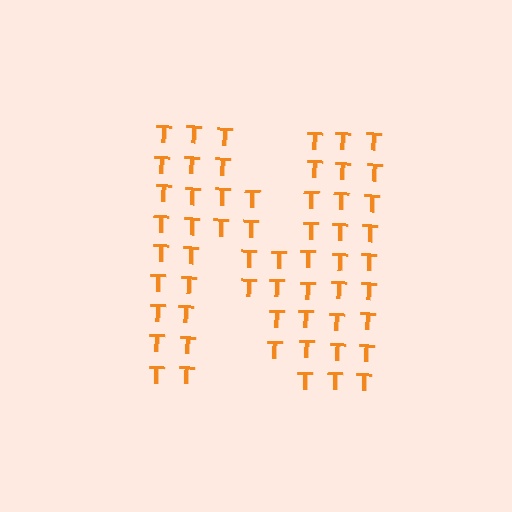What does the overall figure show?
The overall figure shows the letter N.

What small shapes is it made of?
It is made of small letter T's.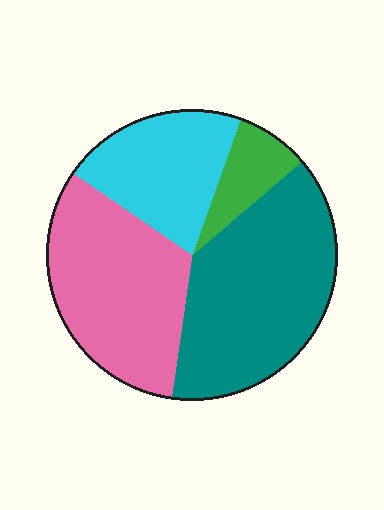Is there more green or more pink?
Pink.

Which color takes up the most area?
Teal, at roughly 40%.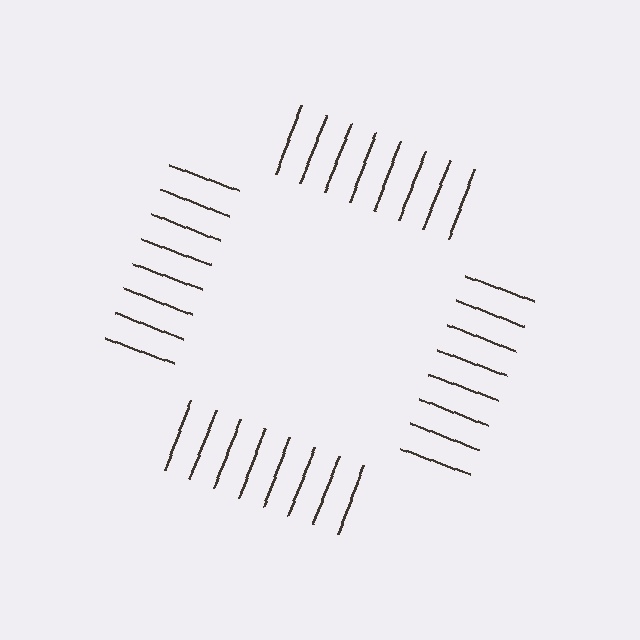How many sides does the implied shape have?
4 sides — the line-ends trace a square.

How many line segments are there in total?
32 — 8 along each of the 4 edges.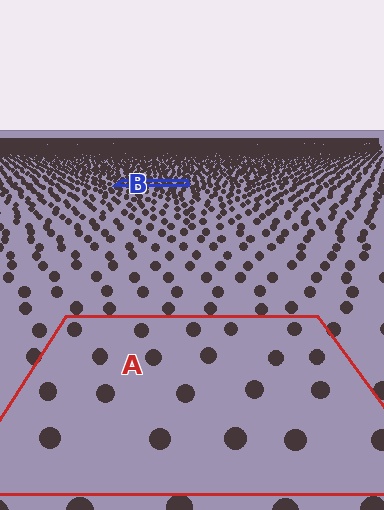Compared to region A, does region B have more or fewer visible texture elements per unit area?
Region B has more texture elements per unit area — they are packed more densely because it is farther away.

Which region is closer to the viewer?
Region A is closer. The texture elements there are larger and more spread out.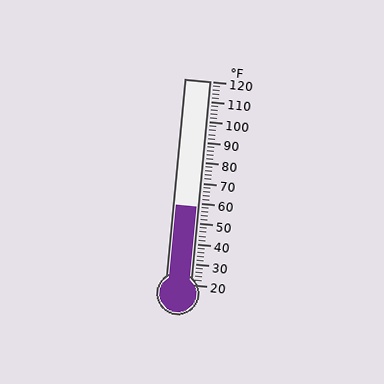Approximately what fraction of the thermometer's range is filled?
The thermometer is filled to approximately 40% of its range.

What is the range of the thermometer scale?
The thermometer scale ranges from 20°F to 120°F.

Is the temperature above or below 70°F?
The temperature is below 70°F.